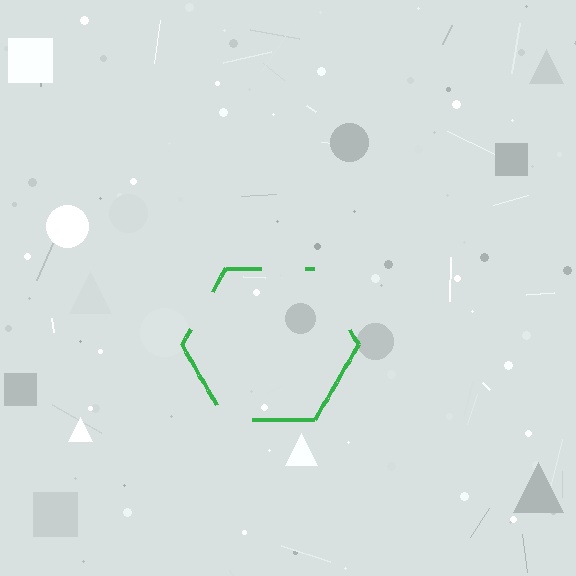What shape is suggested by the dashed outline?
The dashed outline suggests a hexagon.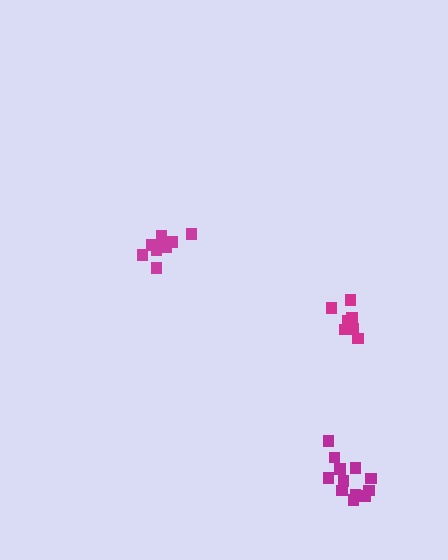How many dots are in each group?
Group 1: 9 dots, Group 2: 12 dots, Group 3: 7 dots (28 total).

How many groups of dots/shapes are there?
There are 3 groups.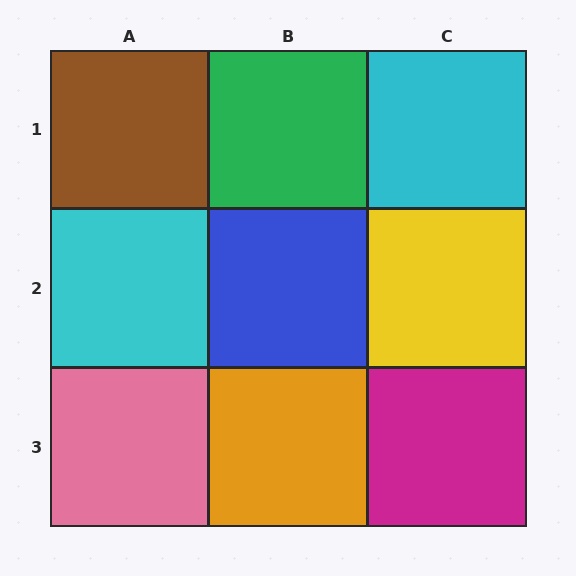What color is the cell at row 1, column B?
Green.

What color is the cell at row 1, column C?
Cyan.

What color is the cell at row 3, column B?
Orange.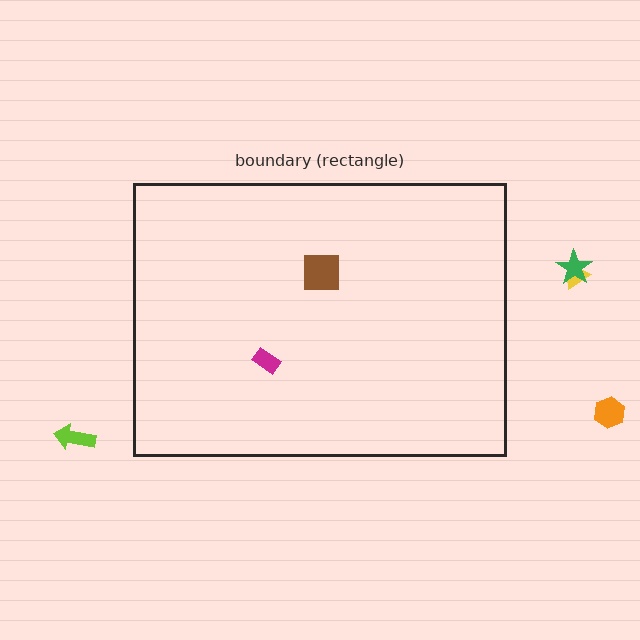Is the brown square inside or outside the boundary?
Inside.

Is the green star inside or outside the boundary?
Outside.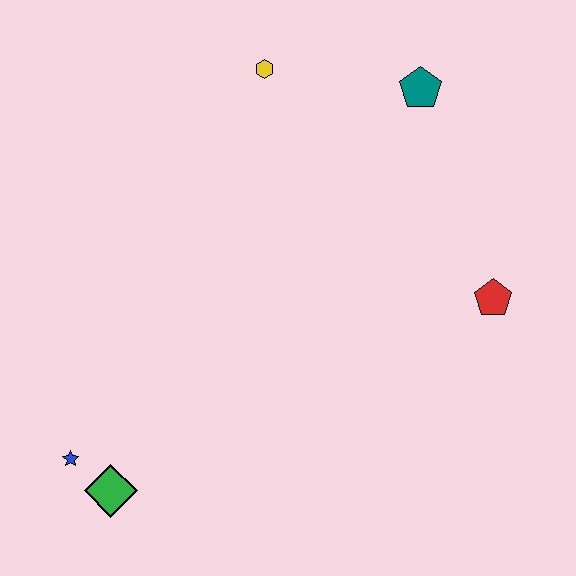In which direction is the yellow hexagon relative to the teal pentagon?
The yellow hexagon is to the left of the teal pentagon.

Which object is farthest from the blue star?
The teal pentagon is farthest from the blue star.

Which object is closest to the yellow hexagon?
The teal pentagon is closest to the yellow hexagon.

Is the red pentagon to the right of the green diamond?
Yes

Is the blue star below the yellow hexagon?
Yes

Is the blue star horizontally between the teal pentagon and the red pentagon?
No